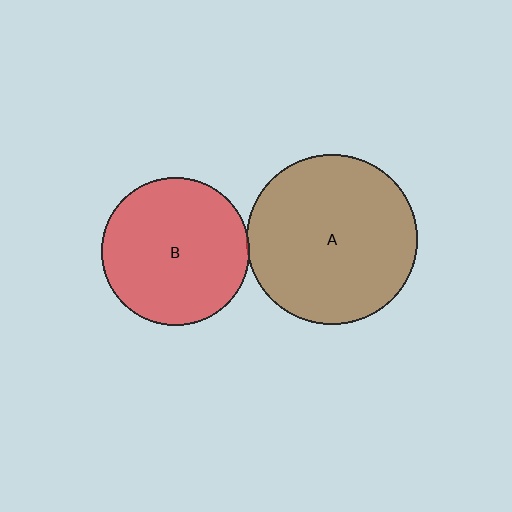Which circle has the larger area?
Circle A (brown).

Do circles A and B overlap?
Yes.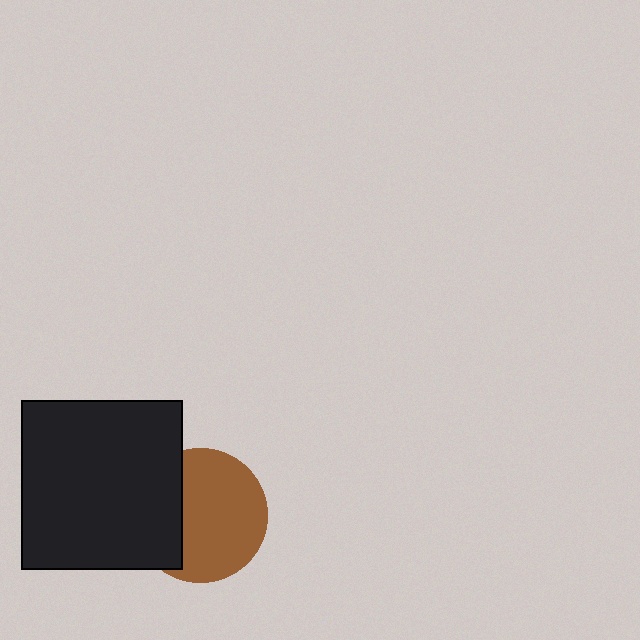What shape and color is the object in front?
The object in front is a black rectangle.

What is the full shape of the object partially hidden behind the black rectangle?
The partially hidden object is a brown circle.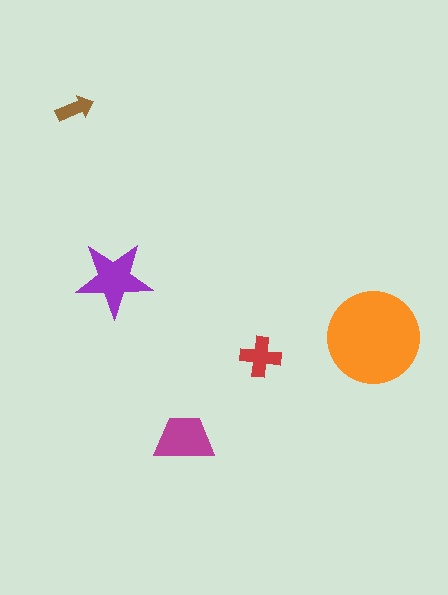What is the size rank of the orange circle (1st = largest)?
1st.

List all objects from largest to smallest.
The orange circle, the purple star, the magenta trapezoid, the red cross, the brown arrow.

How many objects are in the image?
There are 5 objects in the image.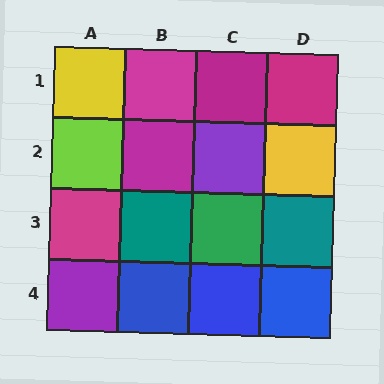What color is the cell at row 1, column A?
Yellow.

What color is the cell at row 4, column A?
Purple.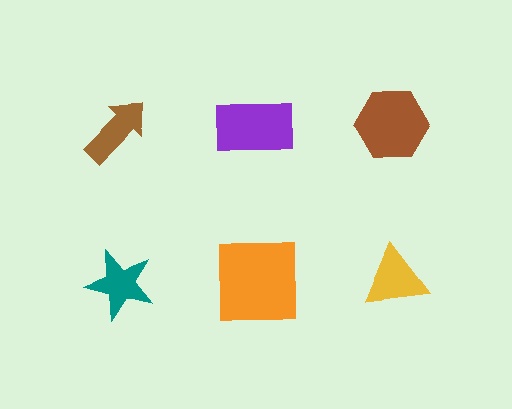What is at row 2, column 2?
An orange square.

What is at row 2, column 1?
A teal star.